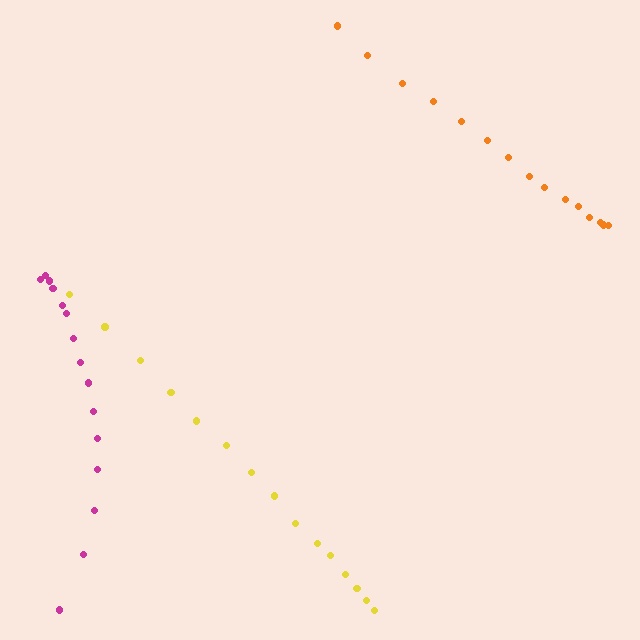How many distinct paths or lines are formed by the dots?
There are 3 distinct paths.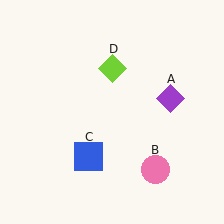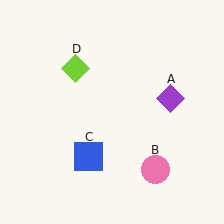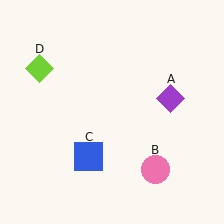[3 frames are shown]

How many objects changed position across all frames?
1 object changed position: lime diamond (object D).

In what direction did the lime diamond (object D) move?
The lime diamond (object D) moved left.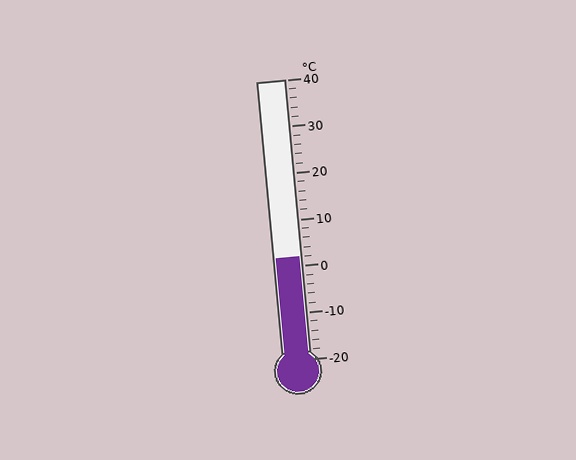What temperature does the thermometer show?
The thermometer shows approximately 2°C.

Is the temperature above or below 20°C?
The temperature is below 20°C.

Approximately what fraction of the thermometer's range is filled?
The thermometer is filled to approximately 35% of its range.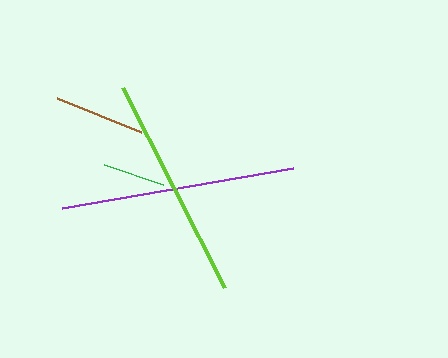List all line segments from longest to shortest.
From longest to shortest: purple, lime, brown, green.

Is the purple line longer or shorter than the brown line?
The purple line is longer than the brown line.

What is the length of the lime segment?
The lime segment is approximately 225 pixels long.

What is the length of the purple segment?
The purple segment is approximately 234 pixels long.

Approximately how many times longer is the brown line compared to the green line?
The brown line is approximately 1.5 times the length of the green line.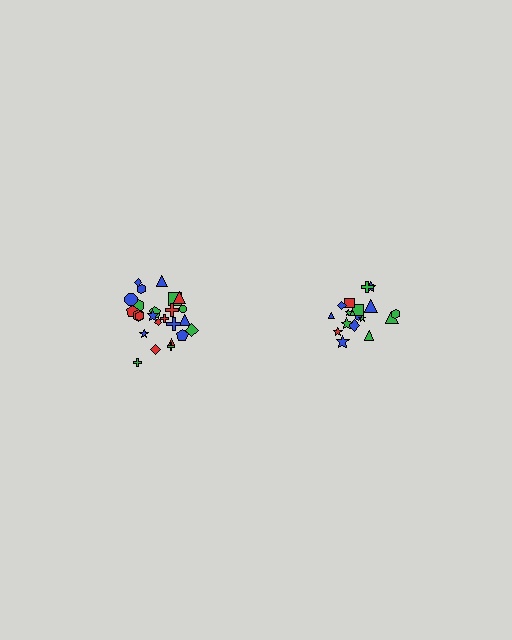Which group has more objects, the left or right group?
The left group.